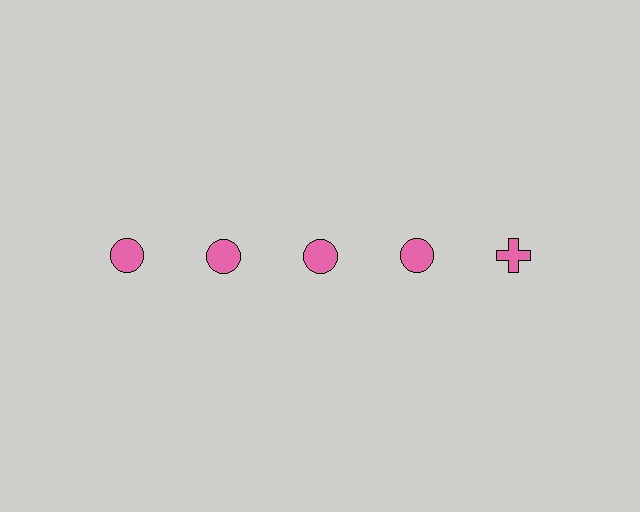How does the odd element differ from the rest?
It has a different shape: cross instead of circle.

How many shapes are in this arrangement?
There are 5 shapes arranged in a grid pattern.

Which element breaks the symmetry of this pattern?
The pink cross in the top row, rightmost column breaks the symmetry. All other shapes are pink circles.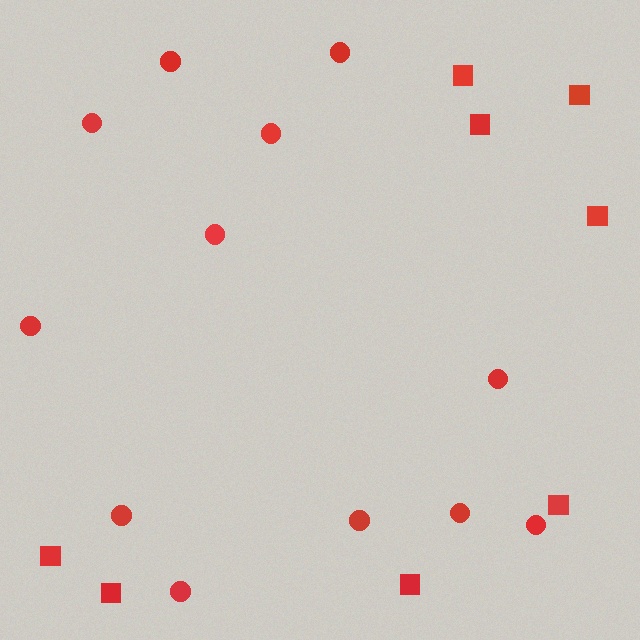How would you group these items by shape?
There are 2 groups: one group of squares (8) and one group of circles (12).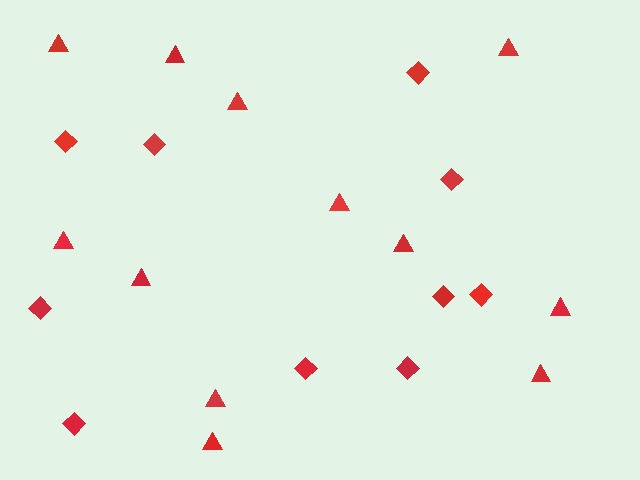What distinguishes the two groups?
There are 2 groups: one group of diamonds (10) and one group of triangles (12).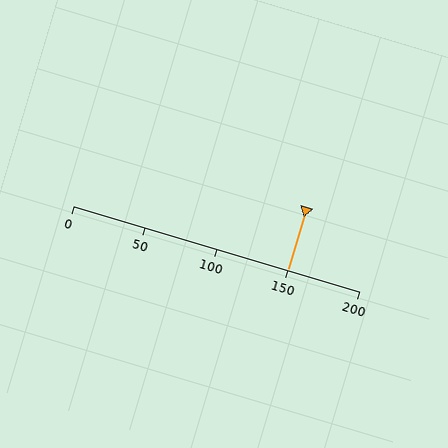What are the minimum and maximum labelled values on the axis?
The axis runs from 0 to 200.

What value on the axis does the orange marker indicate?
The marker indicates approximately 150.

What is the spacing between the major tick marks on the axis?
The major ticks are spaced 50 apart.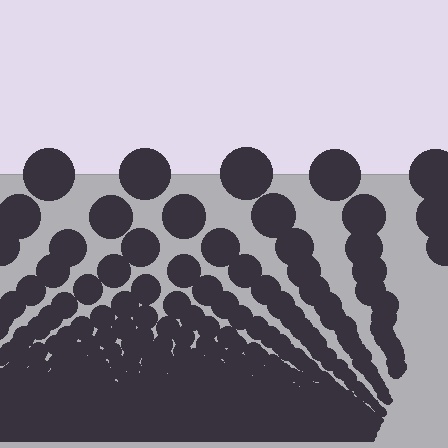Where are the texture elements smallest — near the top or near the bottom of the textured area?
Near the bottom.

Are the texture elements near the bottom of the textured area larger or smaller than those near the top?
Smaller. The gradient is inverted — elements near the bottom are smaller and denser.